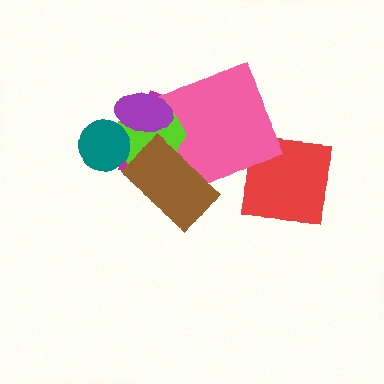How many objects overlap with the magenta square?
4 objects overlap with the magenta square.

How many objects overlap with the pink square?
3 objects overlap with the pink square.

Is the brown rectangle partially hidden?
No, no other shape covers it.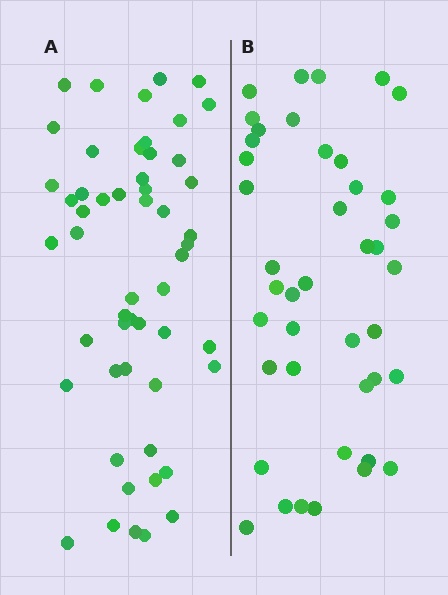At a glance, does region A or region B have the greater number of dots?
Region A (the left region) has more dots.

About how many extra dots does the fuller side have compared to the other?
Region A has roughly 12 or so more dots than region B.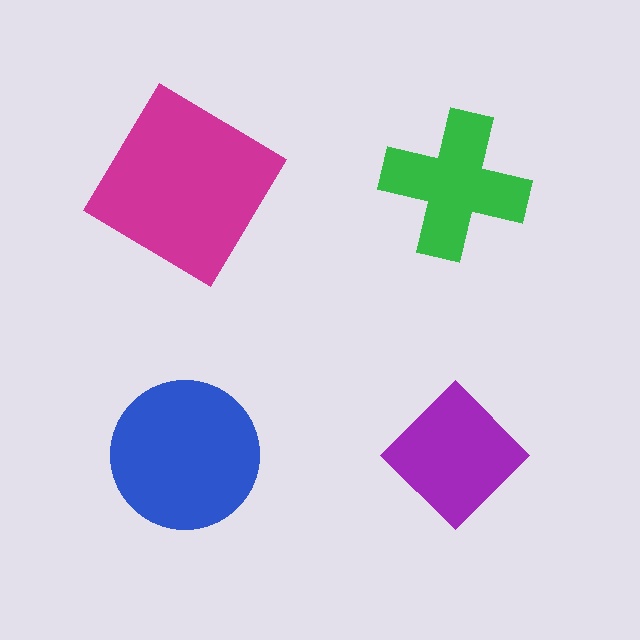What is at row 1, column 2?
A green cross.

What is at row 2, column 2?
A purple diamond.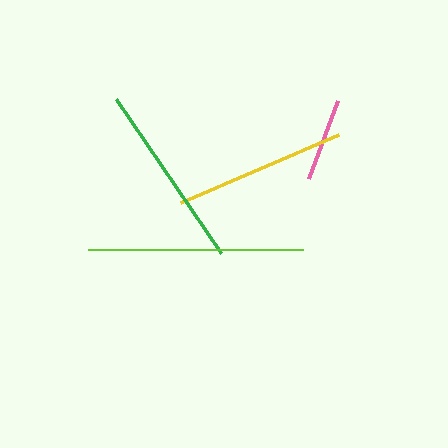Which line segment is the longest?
The lime line is the longest at approximately 215 pixels.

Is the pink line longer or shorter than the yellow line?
The yellow line is longer than the pink line.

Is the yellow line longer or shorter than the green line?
The green line is longer than the yellow line.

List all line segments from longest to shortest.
From longest to shortest: lime, green, yellow, pink.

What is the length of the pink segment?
The pink segment is approximately 83 pixels long.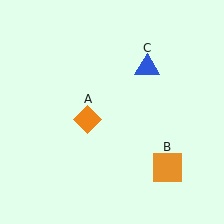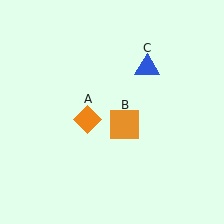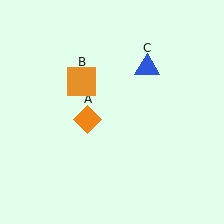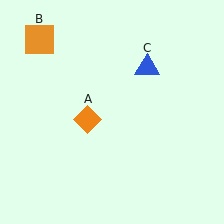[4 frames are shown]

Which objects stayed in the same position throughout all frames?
Orange diamond (object A) and blue triangle (object C) remained stationary.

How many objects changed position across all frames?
1 object changed position: orange square (object B).